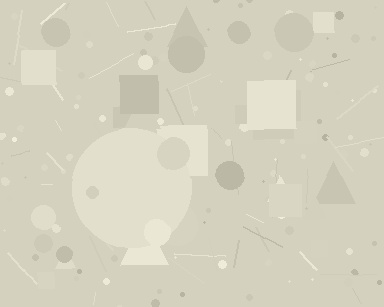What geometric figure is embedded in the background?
A circle is embedded in the background.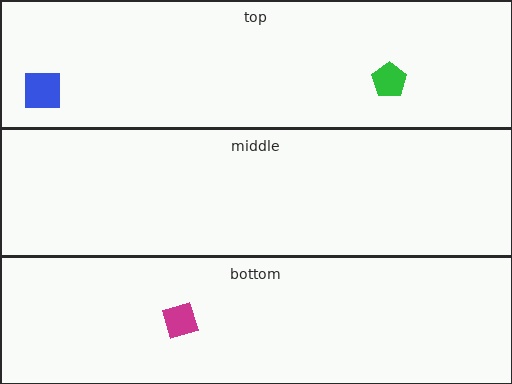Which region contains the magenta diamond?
The bottom region.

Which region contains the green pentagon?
The top region.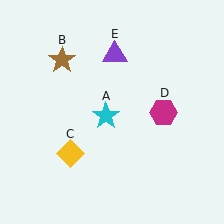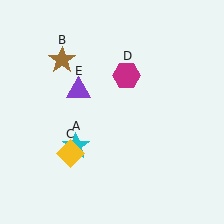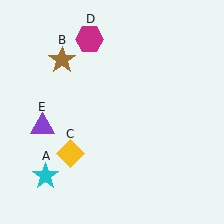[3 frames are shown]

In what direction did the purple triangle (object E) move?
The purple triangle (object E) moved down and to the left.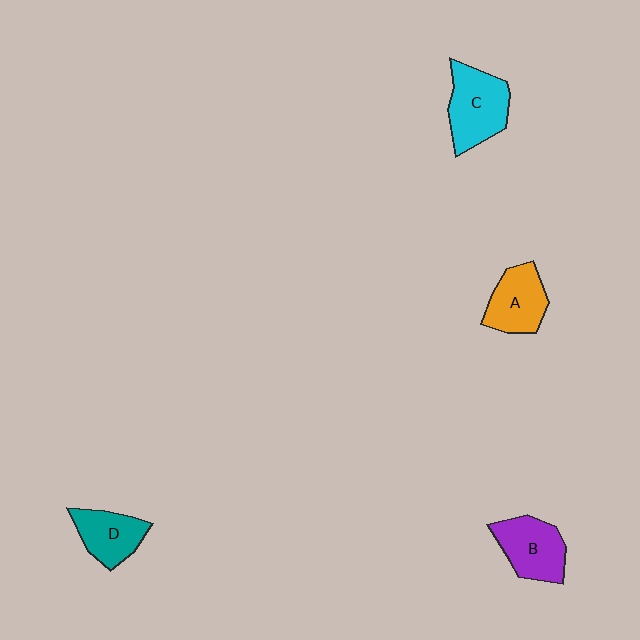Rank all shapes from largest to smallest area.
From largest to smallest: C (cyan), B (purple), A (orange), D (teal).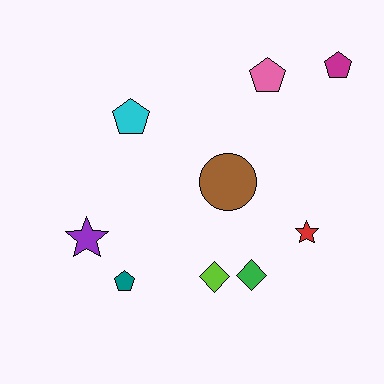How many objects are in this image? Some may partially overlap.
There are 9 objects.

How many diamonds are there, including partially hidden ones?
There are 2 diamonds.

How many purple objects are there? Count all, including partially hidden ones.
There is 1 purple object.